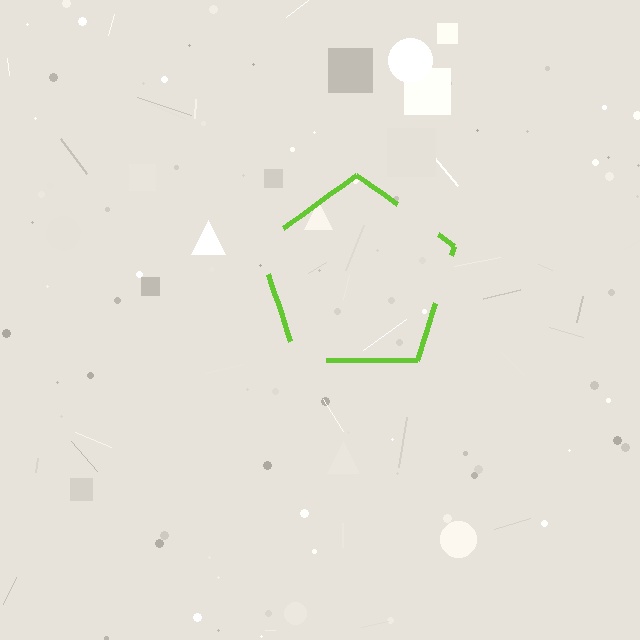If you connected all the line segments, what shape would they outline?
They would outline a pentagon.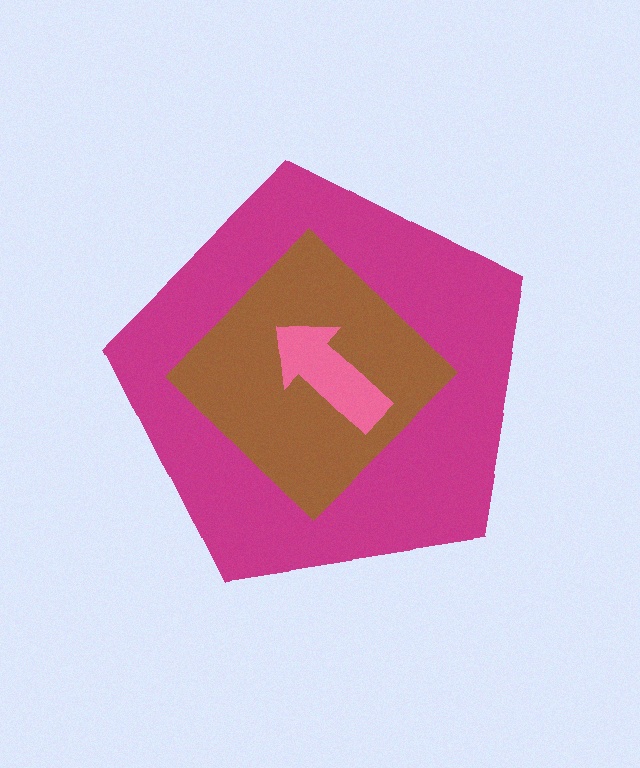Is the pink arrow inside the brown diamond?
Yes.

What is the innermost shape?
The pink arrow.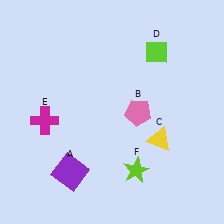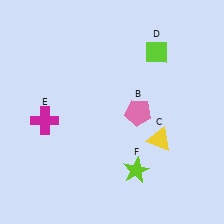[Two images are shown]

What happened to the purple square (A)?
The purple square (A) was removed in Image 2. It was in the bottom-left area of Image 1.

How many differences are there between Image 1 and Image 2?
There is 1 difference between the two images.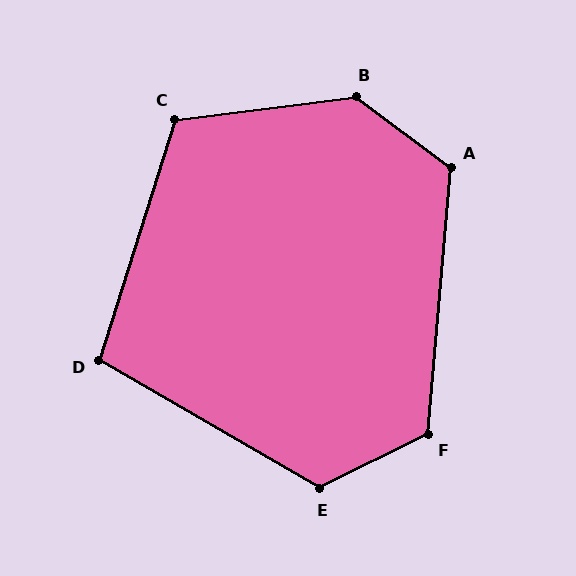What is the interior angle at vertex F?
Approximately 121 degrees (obtuse).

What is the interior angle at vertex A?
Approximately 122 degrees (obtuse).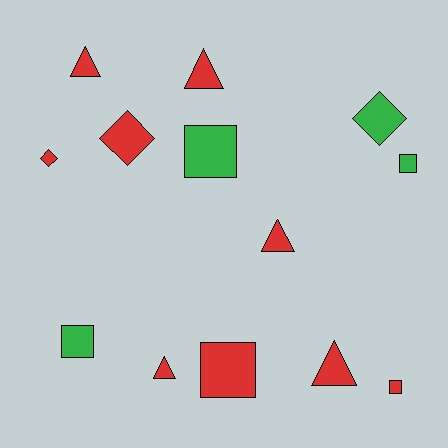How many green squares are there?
There are 3 green squares.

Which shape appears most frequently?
Square, with 5 objects.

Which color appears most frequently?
Red, with 9 objects.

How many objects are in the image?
There are 13 objects.